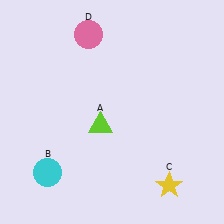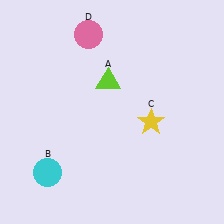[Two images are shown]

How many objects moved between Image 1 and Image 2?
2 objects moved between the two images.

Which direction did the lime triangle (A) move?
The lime triangle (A) moved up.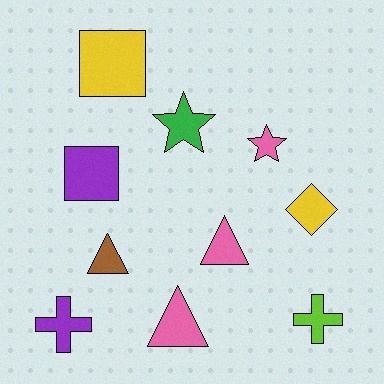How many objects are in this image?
There are 10 objects.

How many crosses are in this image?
There are 2 crosses.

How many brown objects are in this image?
There is 1 brown object.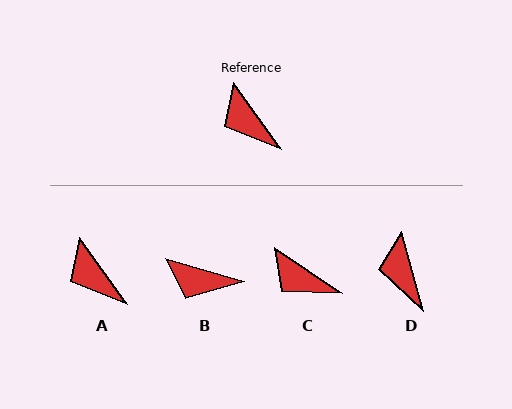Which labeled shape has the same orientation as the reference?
A.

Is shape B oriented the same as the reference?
No, it is off by about 38 degrees.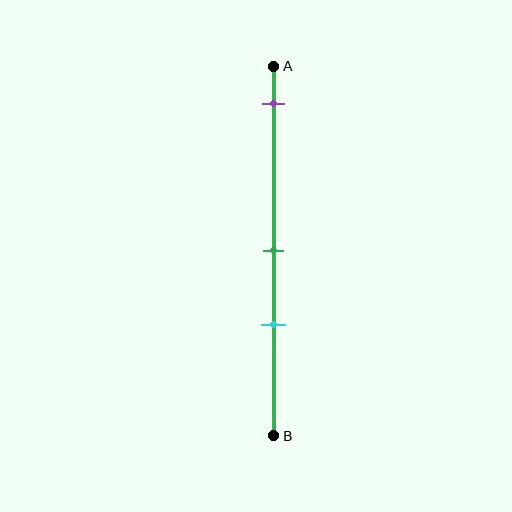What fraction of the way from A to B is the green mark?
The green mark is approximately 50% (0.5) of the way from A to B.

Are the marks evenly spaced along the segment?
No, the marks are not evenly spaced.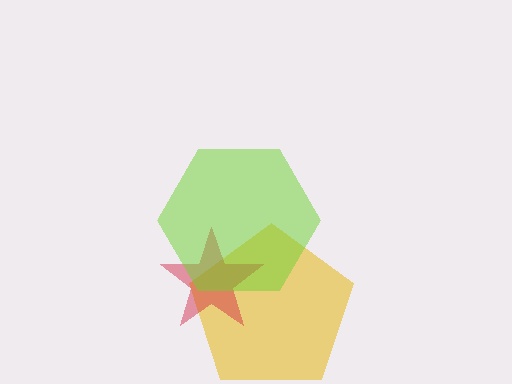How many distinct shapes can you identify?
There are 3 distinct shapes: a yellow pentagon, a red star, a lime hexagon.